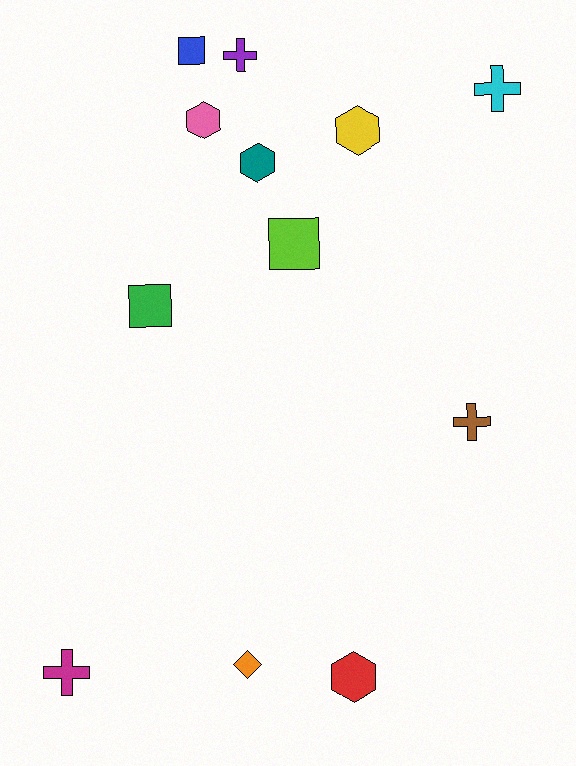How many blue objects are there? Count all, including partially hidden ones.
There is 1 blue object.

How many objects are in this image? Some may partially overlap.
There are 12 objects.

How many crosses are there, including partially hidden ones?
There are 4 crosses.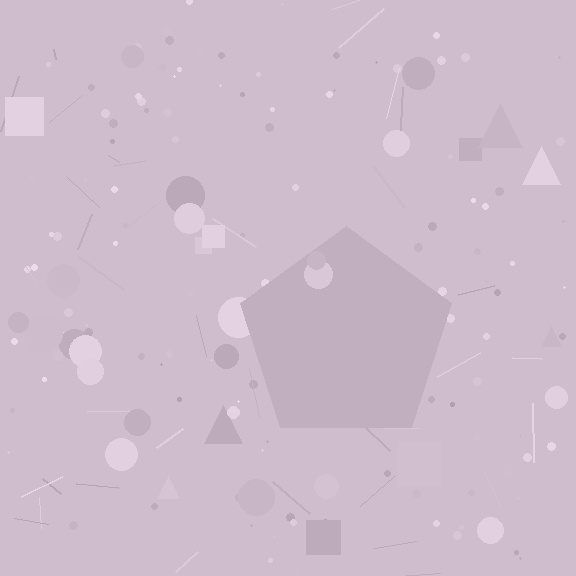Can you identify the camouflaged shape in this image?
The camouflaged shape is a pentagon.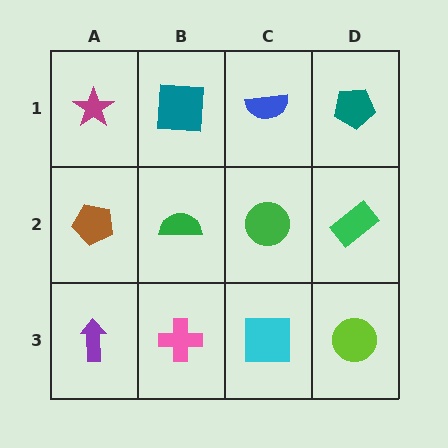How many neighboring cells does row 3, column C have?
3.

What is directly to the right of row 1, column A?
A teal square.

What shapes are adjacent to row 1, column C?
A green circle (row 2, column C), a teal square (row 1, column B), a teal pentagon (row 1, column D).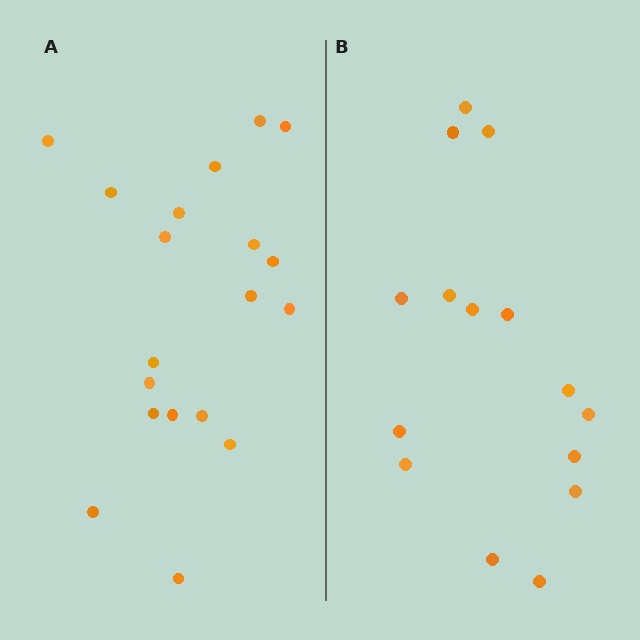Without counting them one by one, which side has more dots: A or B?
Region A (the left region) has more dots.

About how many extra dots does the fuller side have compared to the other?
Region A has about 4 more dots than region B.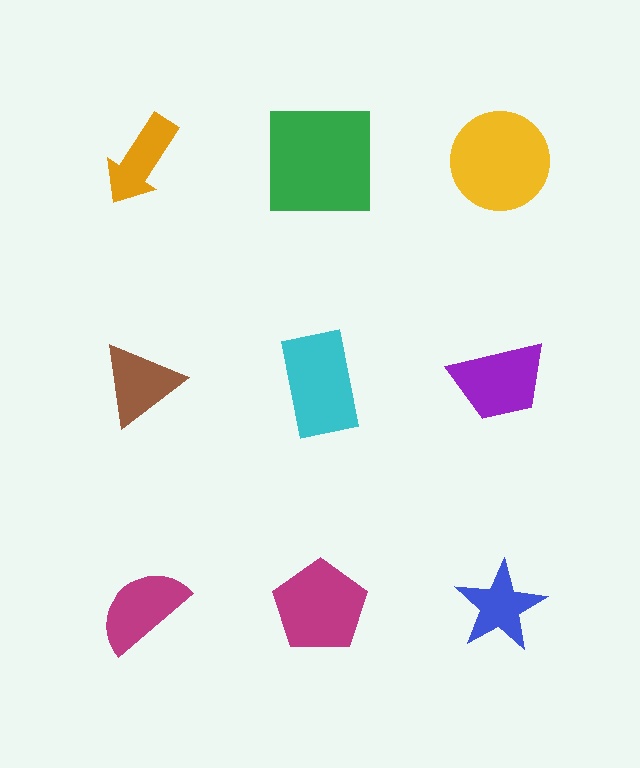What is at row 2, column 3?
A purple trapezoid.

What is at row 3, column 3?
A blue star.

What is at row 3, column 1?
A magenta semicircle.